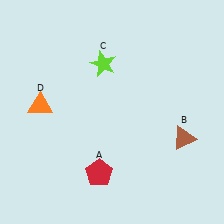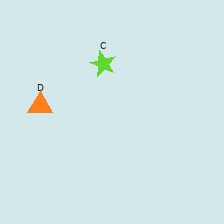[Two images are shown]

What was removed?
The brown triangle (B), the red pentagon (A) were removed in Image 2.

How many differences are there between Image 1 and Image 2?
There are 2 differences between the two images.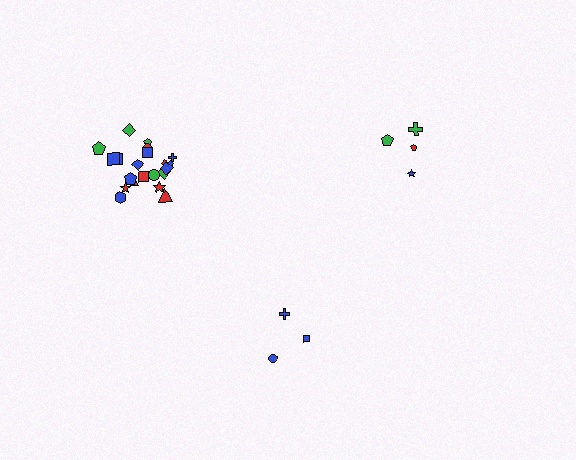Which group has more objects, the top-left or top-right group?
The top-left group.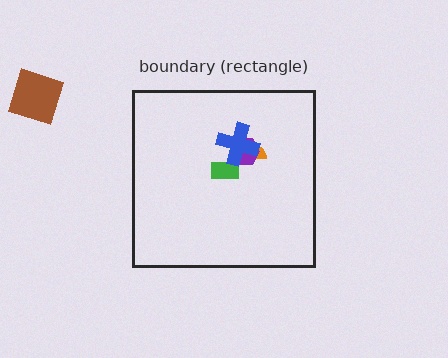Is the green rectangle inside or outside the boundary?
Inside.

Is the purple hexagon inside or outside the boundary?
Inside.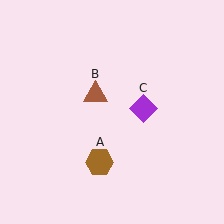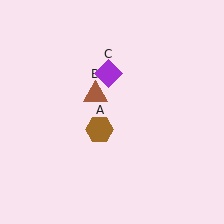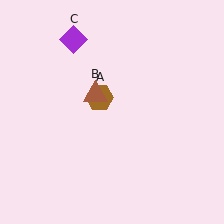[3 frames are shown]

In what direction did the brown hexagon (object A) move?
The brown hexagon (object A) moved up.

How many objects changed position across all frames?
2 objects changed position: brown hexagon (object A), purple diamond (object C).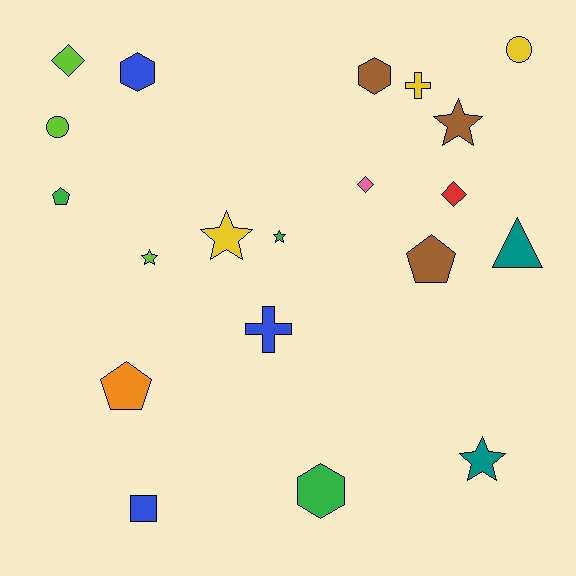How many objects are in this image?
There are 20 objects.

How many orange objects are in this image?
There is 1 orange object.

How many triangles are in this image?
There is 1 triangle.